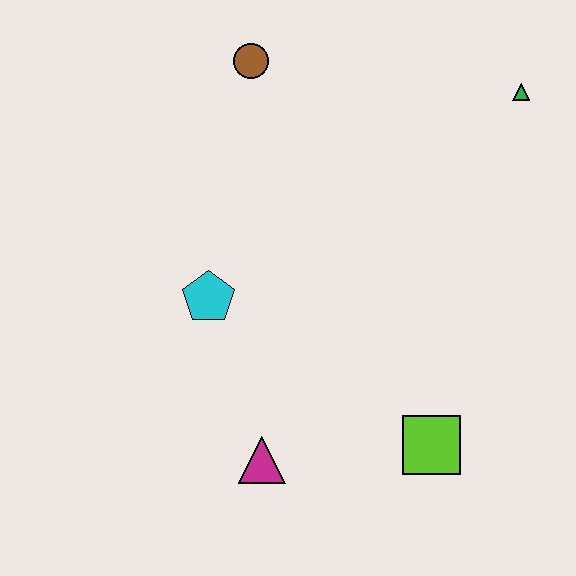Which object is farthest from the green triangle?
The magenta triangle is farthest from the green triangle.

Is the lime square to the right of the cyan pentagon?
Yes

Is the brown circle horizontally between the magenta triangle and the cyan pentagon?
Yes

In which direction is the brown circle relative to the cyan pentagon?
The brown circle is above the cyan pentagon.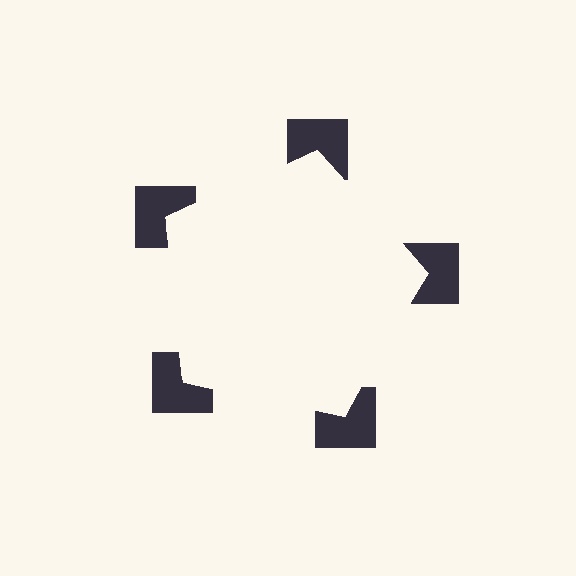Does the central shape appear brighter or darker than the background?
It typically appears slightly brighter than the background, even though no actual brightness change is drawn.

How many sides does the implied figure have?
5 sides.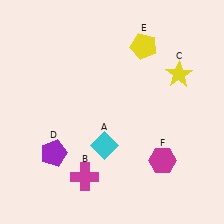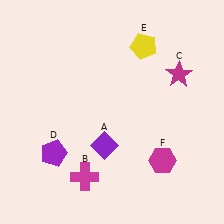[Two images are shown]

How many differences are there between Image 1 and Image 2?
There are 2 differences between the two images.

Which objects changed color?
A changed from cyan to purple. C changed from yellow to magenta.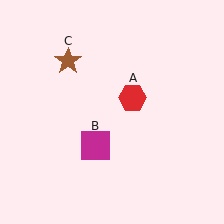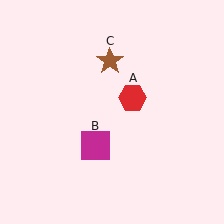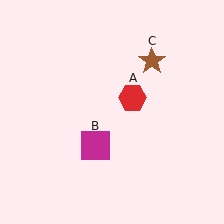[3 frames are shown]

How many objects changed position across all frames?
1 object changed position: brown star (object C).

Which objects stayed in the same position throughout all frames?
Red hexagon (object A) and magenta square (object B) remained stationary.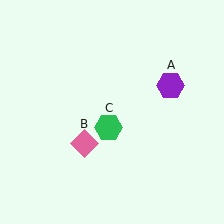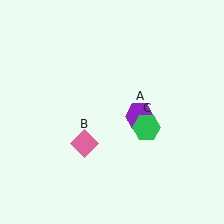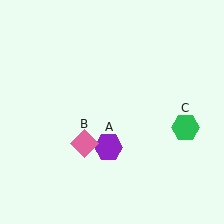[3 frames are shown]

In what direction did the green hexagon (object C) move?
The green hexagon (object C) moved right.